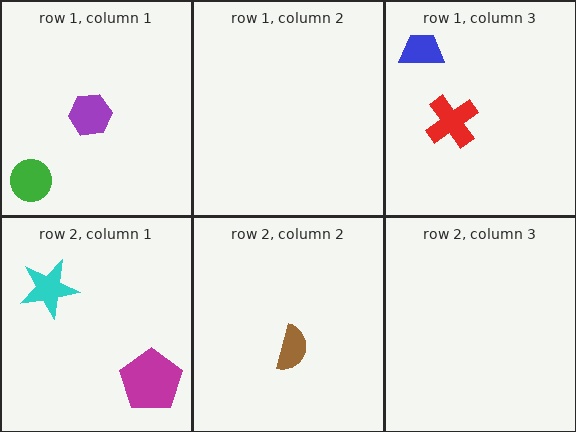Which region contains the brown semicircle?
The row 2, column 2 region.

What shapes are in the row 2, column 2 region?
The brown semicircle.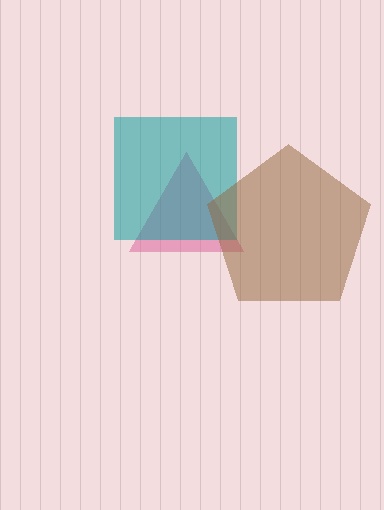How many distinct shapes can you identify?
There are 3 distinct shapes: a pink triangle, a teal square, a brown pentagon.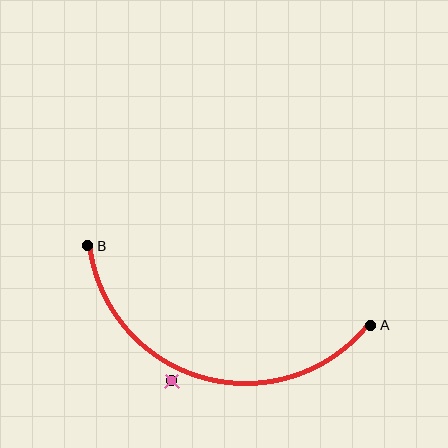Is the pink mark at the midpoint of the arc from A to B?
No — the pink mark does not lie on the arc at all. It sits slightly outside the curve.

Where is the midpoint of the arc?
The arc midpoint is the point on the curve farthest from the straight line joining A and B. It sits below that line.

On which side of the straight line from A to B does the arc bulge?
The arc bulges below the straight line connecting A and B.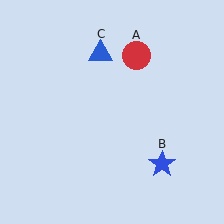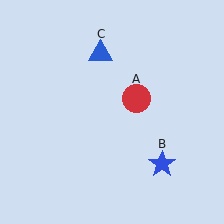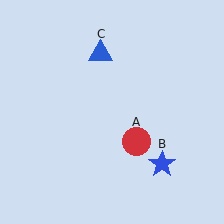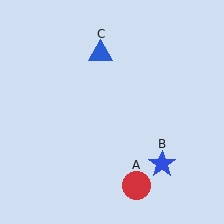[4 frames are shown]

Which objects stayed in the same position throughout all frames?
Blue star (object B) and blue triangle (object C) remained stationary.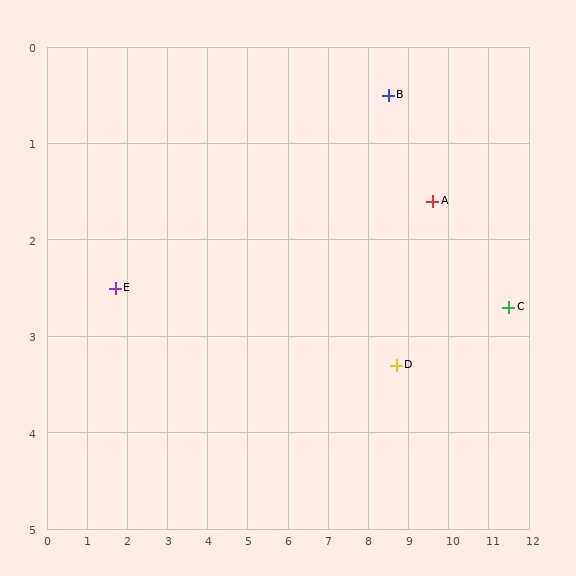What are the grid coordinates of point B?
Point B is at approximately (8.5, 0.5).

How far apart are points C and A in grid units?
Points C and A are about 2.2 grid units apart.